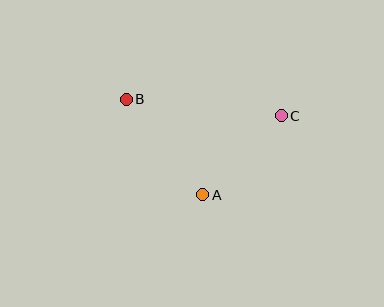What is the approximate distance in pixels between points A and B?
The distance between A and B is approximately 122 pixels.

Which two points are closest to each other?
Points A and C are closest to each other.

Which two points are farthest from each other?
Points B and C are farthest from each other.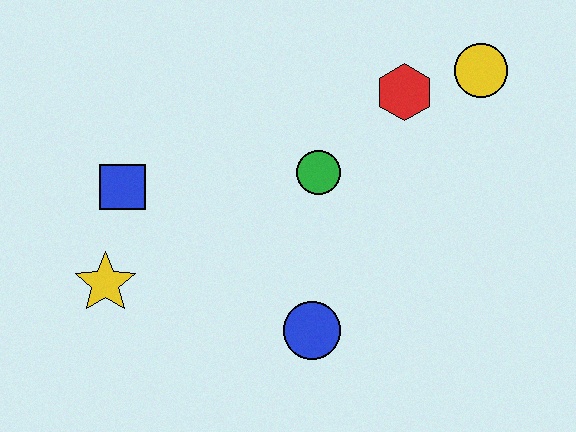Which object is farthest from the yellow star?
The yellow circle is farthest from the yellow star.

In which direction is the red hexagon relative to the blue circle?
The red hexagon is above the blue circle.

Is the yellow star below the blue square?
Yes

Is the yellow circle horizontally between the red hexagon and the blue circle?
No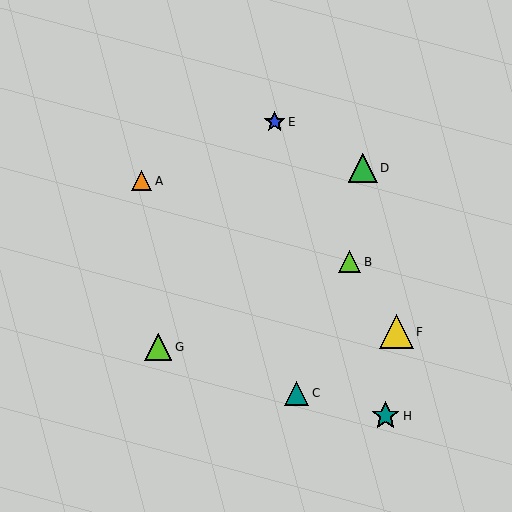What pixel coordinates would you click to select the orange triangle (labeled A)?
Click at (142, 181) to select the orange triangle A.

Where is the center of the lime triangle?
The center of the lime triangle is at (158, 347).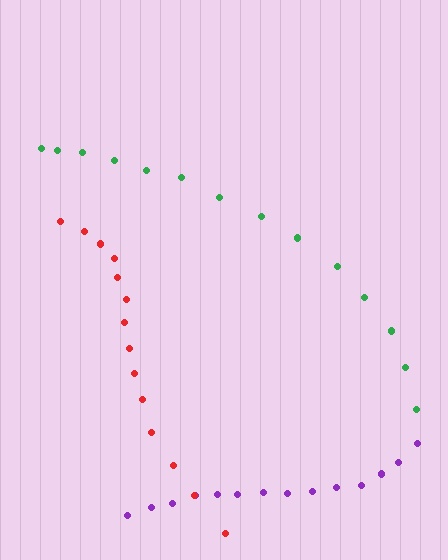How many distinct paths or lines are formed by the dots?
There are 3 distinct paths.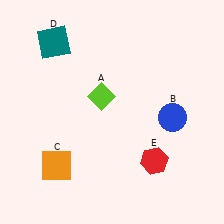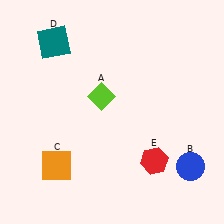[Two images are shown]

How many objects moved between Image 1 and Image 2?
1 object moved between the two images.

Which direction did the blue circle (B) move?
The blue circle (B) moved down.